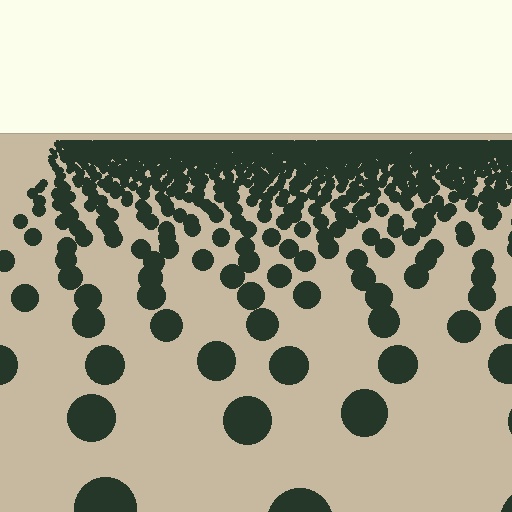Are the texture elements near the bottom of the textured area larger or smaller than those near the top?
Larger. Near the bottom, elements are closer to the viewer and appear at a bigger on-screen size.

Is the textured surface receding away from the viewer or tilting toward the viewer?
The surface is receding away from the viewer. Texture elements get smaller and denser toward the top.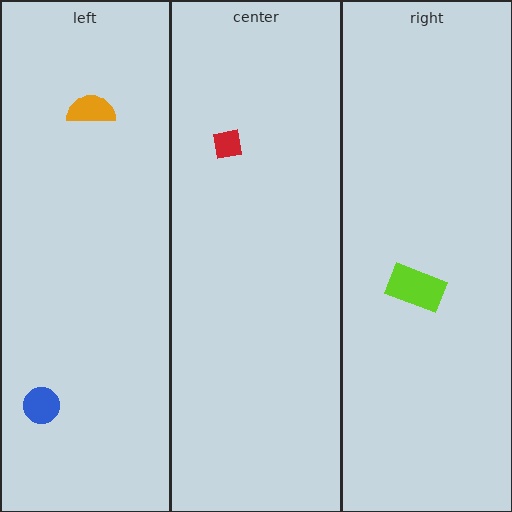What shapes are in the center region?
The red square.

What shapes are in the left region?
The blue circle, the orange semicircle.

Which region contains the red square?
The center region.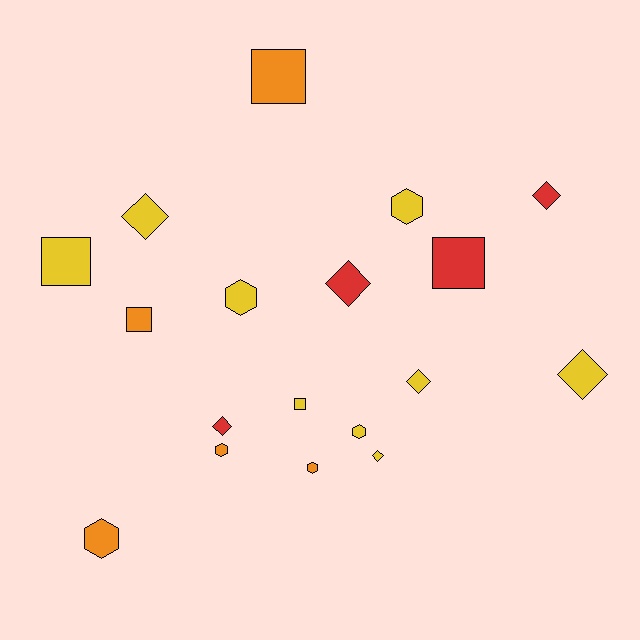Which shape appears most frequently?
Diamond, with 7 objects.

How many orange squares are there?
There are 2 orange squares.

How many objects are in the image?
There are 18 objects.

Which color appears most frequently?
Yellow, with 9 objects.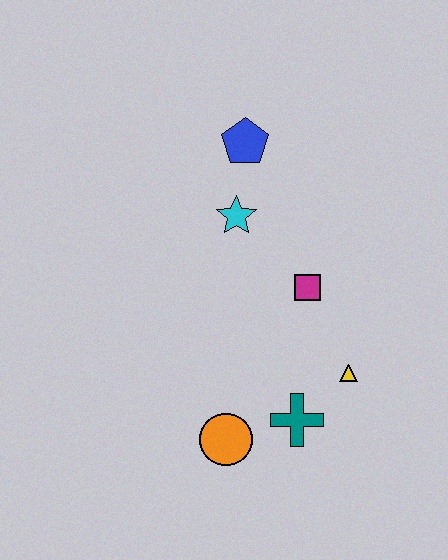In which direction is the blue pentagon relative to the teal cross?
The blue pentagon is above the teal cross.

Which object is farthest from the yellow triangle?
The blue pentagon is farthest from the yellow triangle.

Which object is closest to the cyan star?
The blue pentagon is closest to the cyan star.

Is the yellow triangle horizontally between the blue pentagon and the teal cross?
No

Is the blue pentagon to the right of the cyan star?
Yes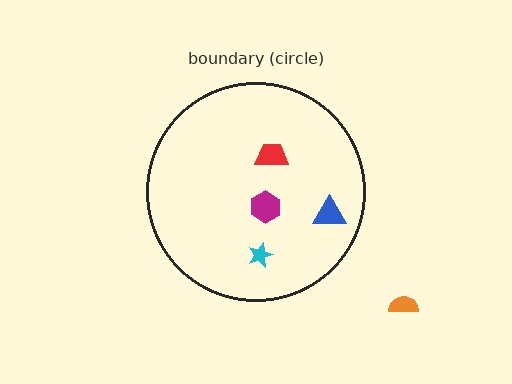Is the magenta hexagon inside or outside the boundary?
Inside.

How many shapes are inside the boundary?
4 inside, 1 outside.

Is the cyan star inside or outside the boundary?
Inside.